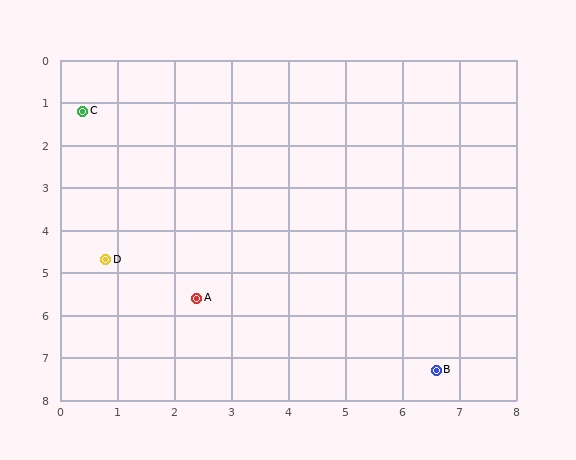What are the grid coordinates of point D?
Point D is at approximately (0.8, 4.7).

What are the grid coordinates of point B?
Point B is at approximately (6.6, 7.3).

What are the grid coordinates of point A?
Point A is at approximately (2.4, 5.6).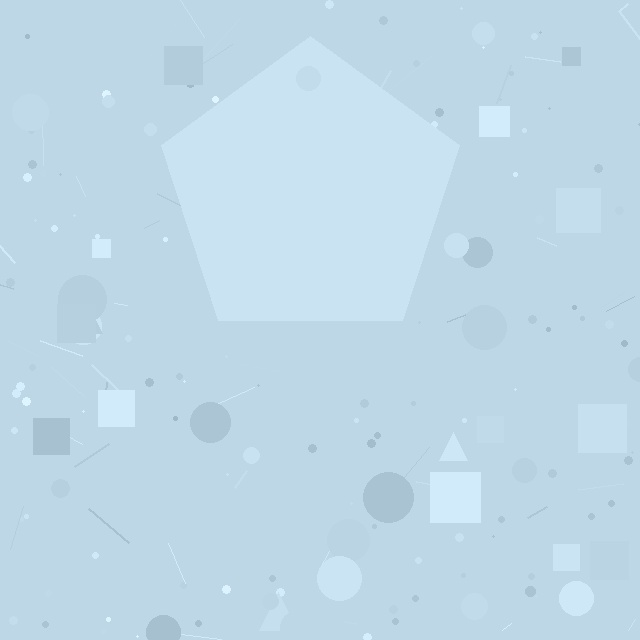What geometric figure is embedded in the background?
A pentagon is embedded in the background.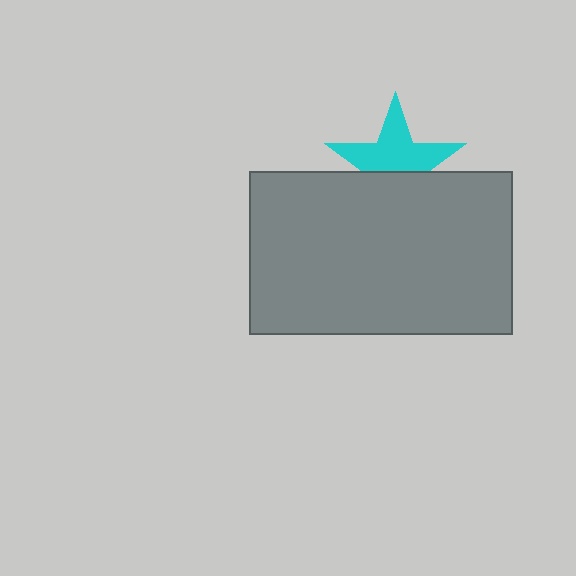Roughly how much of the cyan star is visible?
About half of it is visible (roughly 59%).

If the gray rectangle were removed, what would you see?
You would see the complete cyan star.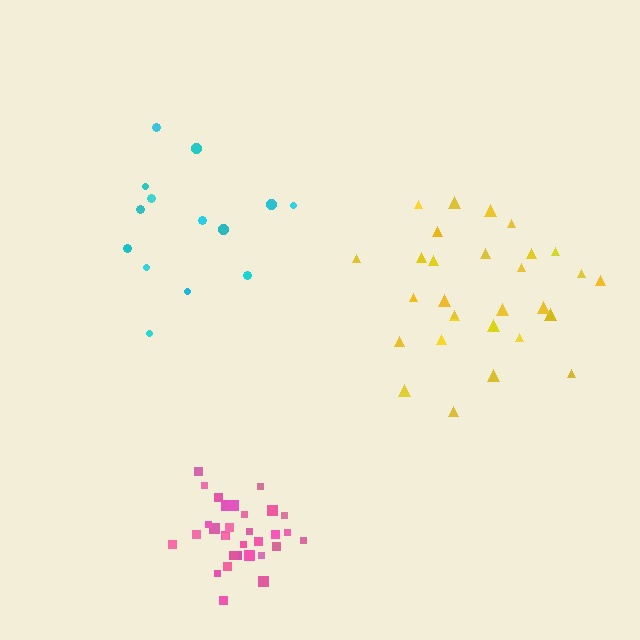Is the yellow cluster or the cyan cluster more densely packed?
Yellow.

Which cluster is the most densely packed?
Pink.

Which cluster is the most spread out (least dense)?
Cyan.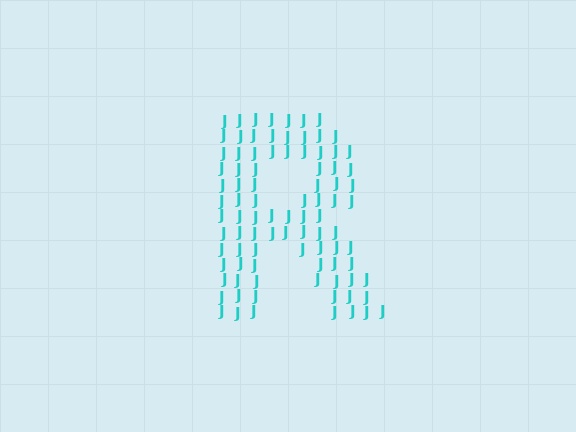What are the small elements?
The small elements are letter J's.